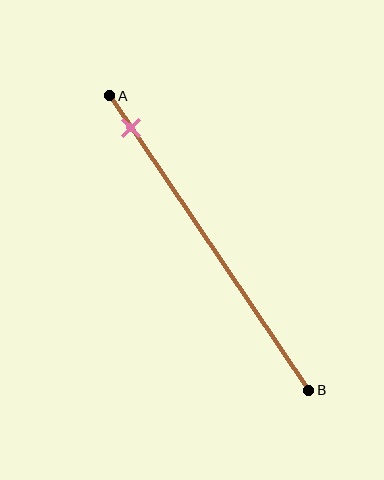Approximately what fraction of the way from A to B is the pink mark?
The pink mark is approximately 10% of the way from A to B.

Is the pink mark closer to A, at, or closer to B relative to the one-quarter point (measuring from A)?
The pink mark is closer to point A than the one-quarter point of segment AB.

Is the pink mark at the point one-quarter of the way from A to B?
No, the mark is at about 10% from A, not at the 25% one-quarter point.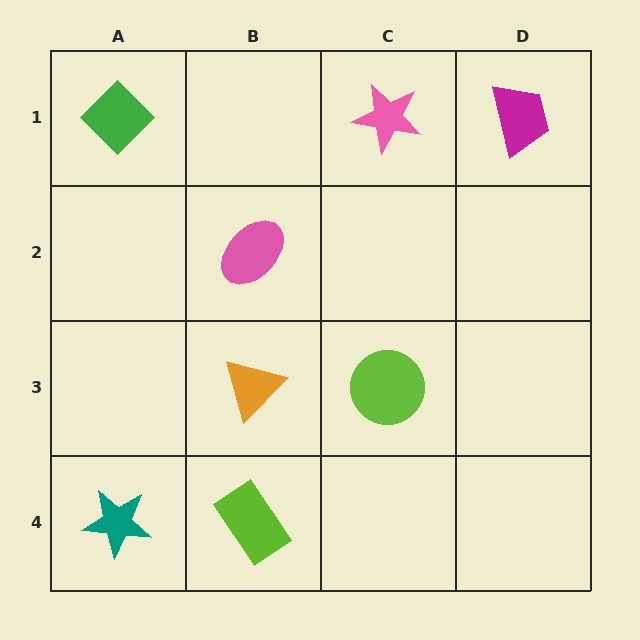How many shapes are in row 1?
3 shapes.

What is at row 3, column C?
A lime circle.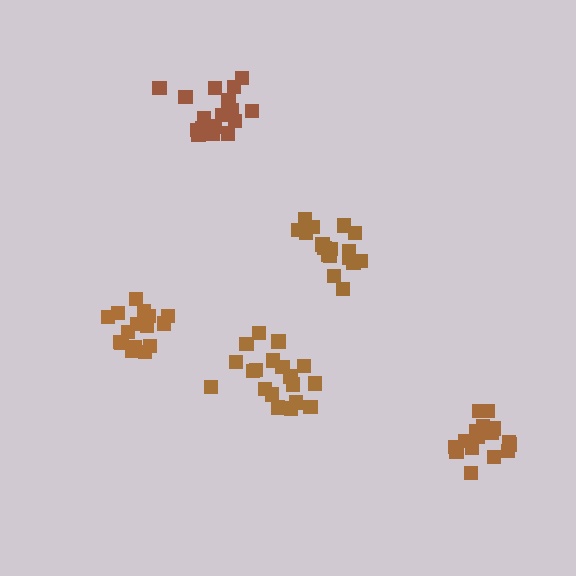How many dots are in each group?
Group 1: 18 dots, Group 2: 19 dots, Group 3: 17 dots, Group 4: 18 dots, Group 5: 17 dots (89 total).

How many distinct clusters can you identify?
There are 5 distinct clusters.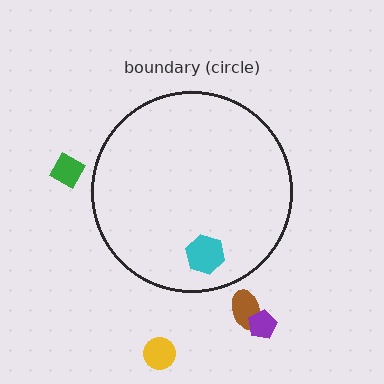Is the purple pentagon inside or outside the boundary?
Outside.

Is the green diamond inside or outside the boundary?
Outside.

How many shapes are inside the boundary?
1 inside, 4 outside.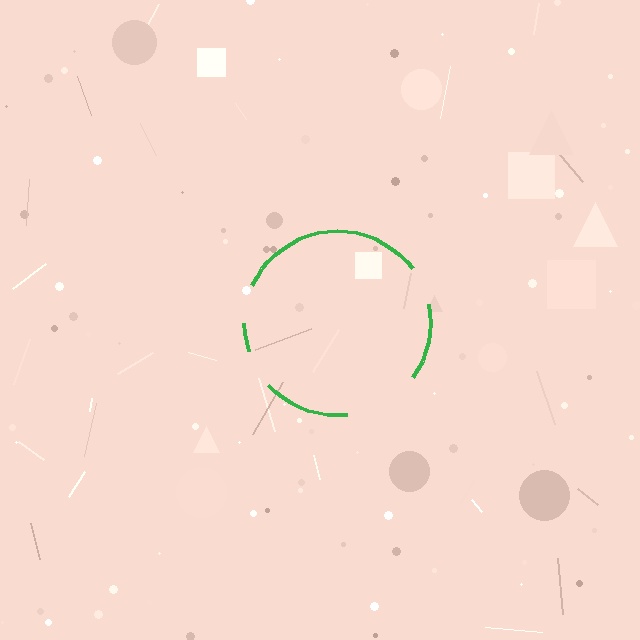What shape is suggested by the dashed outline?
The dashed outline suggests a circle.